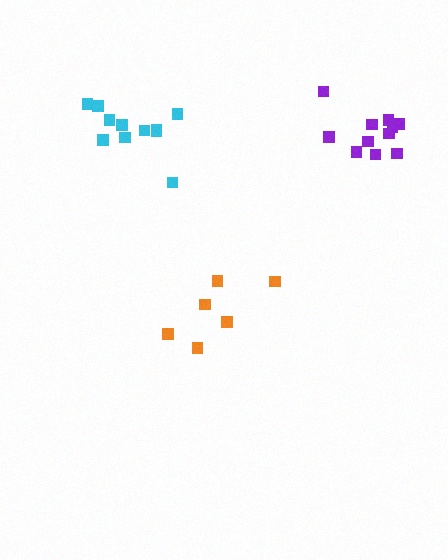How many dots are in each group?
Group 1: 11 dots, Group 2: 6 dots, Group 3: 11 dots (28 total).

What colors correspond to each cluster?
The clusters are colored: cyan, orange, purple.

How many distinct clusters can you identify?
There are 3 distinct clusters.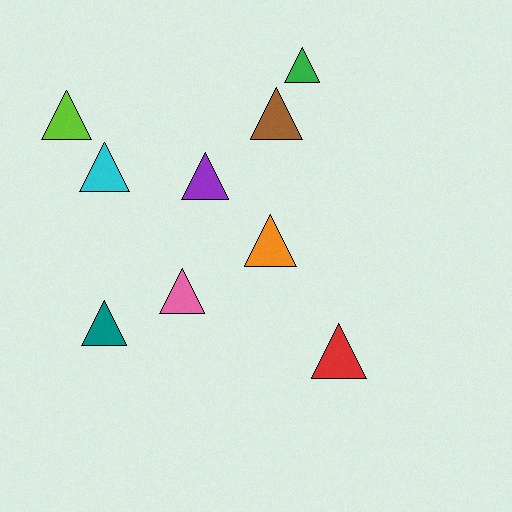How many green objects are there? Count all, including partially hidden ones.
There is 1 green object.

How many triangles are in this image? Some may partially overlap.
There are 9 triangles.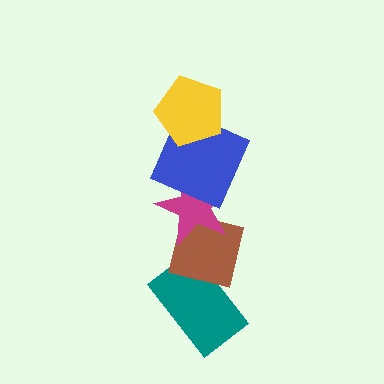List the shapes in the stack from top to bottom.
From top to bottom: the yellow pentagon, the blue square, the magenta star, the brown square, the teal rectangle.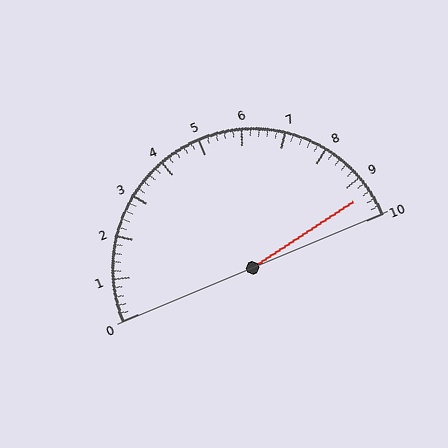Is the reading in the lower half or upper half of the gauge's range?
The reading is in the upper half of the range (0 to 10).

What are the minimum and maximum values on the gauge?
The gauge ranges from 0 to 10.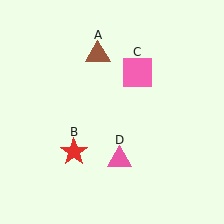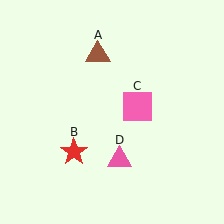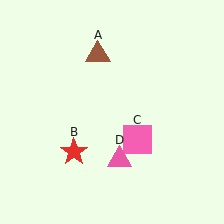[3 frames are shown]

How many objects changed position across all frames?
1 object changed position: pink square (object C).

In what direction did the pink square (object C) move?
The pink square (object C) moved down.